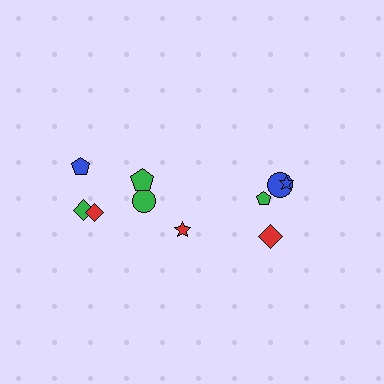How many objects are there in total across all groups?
There are 10 objects.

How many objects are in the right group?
There are 4 objects.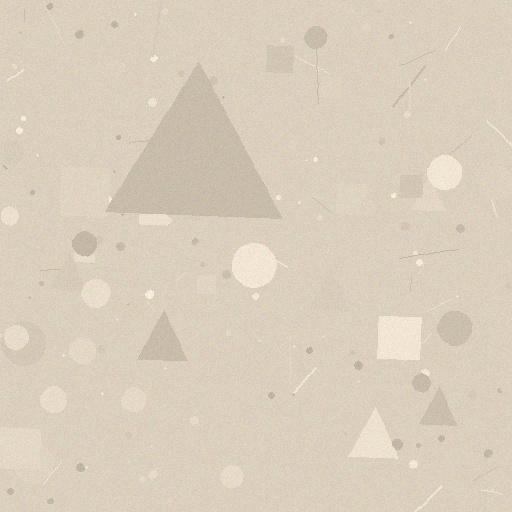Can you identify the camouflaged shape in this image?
The camouflaged shape is a triangle.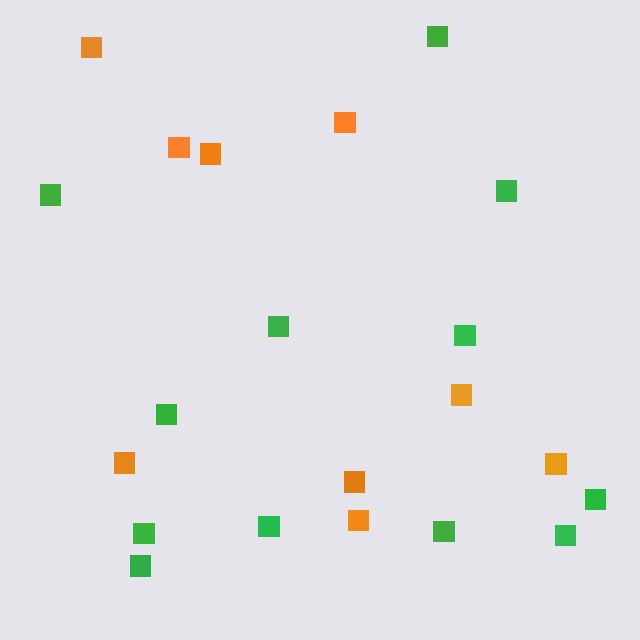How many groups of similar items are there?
There are 2 groups: one group of orange squares (9) and one group of green squares (12).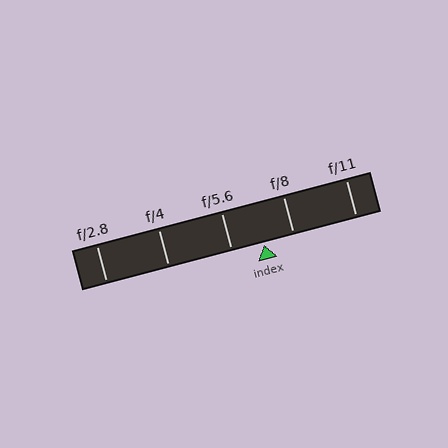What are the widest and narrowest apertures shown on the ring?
The widest aperture shown is f/2.8 and the narrowest is f/11.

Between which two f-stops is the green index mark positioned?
The index mark is between f/5.6 and f/8.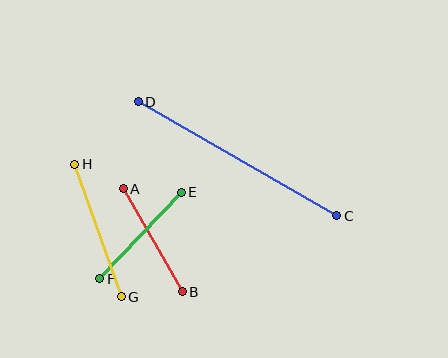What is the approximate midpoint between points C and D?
The midpoint is at approximately (237, 159) pixels.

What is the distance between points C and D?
The distance is approximately 229 pixels.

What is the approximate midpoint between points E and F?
The midpoint is at approximately (141, 235) pixels.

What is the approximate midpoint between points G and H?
The midpoint is at approximately (98, 230) pixels.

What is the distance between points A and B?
The distance is approximately 119 pixels.